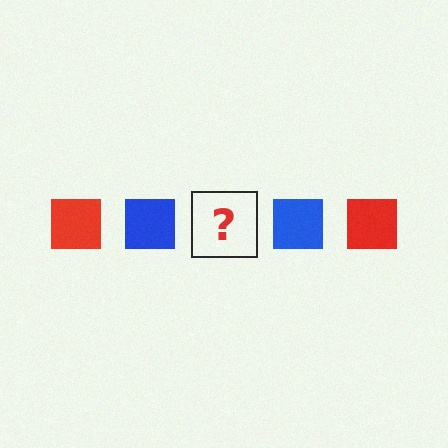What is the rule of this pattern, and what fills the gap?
The rule is that the pattern cycles through red, blue squares. The gap should be filled with a red square.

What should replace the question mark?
The question mark should be replaced with a red square.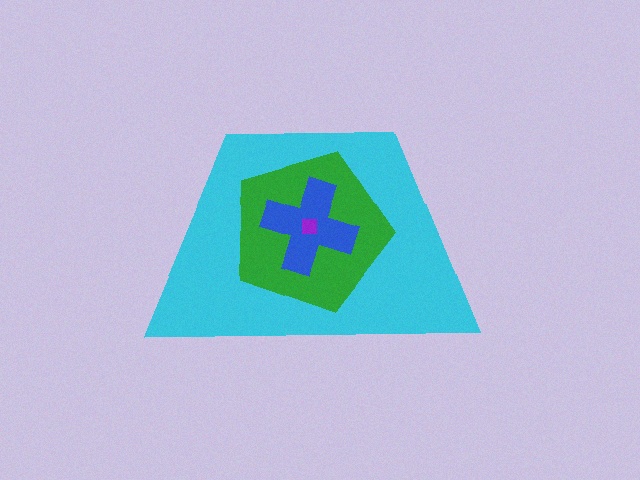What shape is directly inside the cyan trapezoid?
The green pentagon.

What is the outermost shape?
The cyan trapezoid.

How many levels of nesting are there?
4.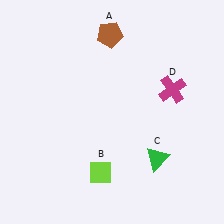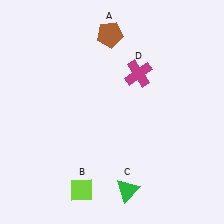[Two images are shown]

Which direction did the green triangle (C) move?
The green triangle (C) moved down.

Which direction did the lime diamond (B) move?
The lime diamond (B) moved left.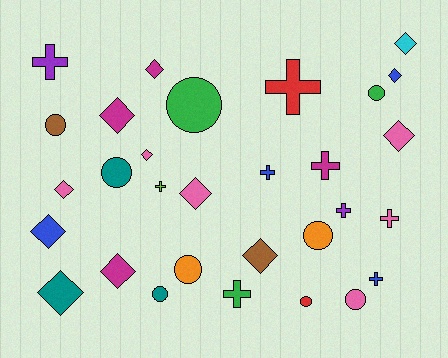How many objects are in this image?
There are 30 objects.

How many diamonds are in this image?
There are 12 diamonds.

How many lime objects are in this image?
There is 1 lime object.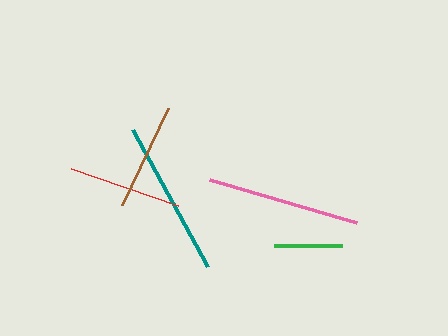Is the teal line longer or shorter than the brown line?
The teal line is longer than the brown line.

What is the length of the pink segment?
The pink segment is approximately 152 pixels long.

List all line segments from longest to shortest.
From longest to shortest: teal, pink, red, brown, green.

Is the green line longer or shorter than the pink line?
The pink line is longer than the green line.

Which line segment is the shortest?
The green line is the shortest at approximately 68 pixels.